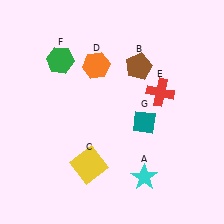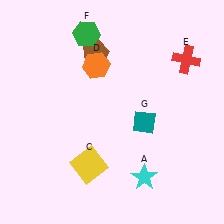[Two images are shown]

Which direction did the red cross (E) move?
The red cross (E) moved up.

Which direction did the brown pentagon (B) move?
The brown pentagon (B) moved left.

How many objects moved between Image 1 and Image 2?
3 objects moved between the two images.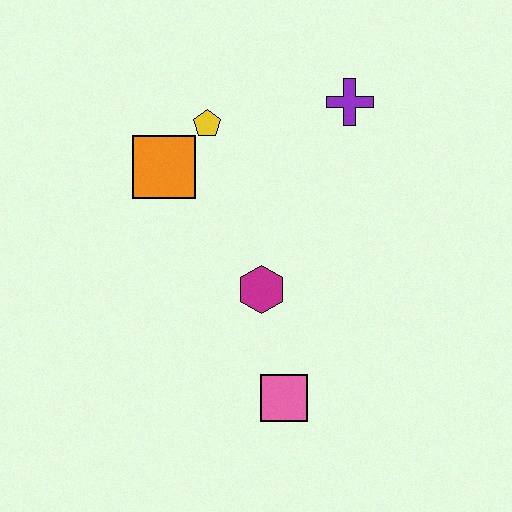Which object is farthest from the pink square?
The purple cross is farthest from the pink square.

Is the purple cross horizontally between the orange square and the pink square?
No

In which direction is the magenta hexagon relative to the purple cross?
The magenta hexagon is below the purple cross.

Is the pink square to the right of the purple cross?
No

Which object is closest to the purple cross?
The yellow pentagon is closest to the purple cross.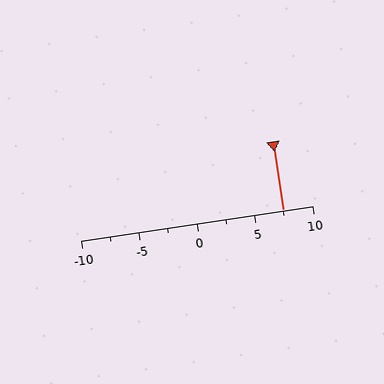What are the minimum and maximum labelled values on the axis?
The axis runs from -10 to 10.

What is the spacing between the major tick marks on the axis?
The major ticks are spaced 5 apart.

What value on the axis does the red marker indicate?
The marker indicates approximately 7.5.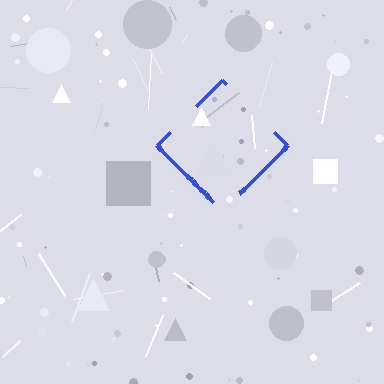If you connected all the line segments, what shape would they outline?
They would outline a diamond.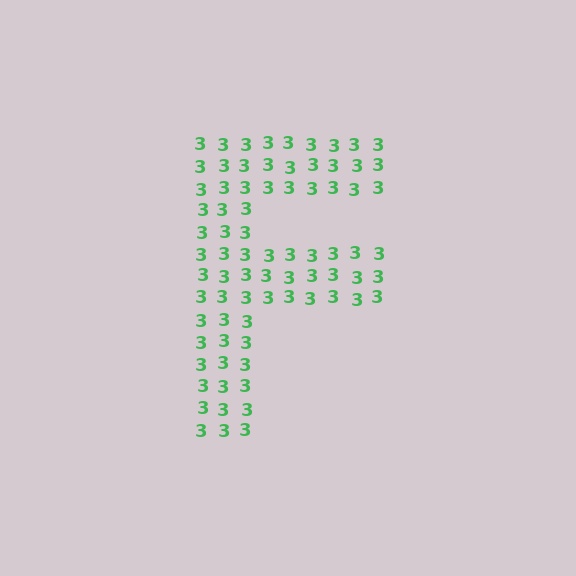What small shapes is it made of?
It is made of small digit 3's.